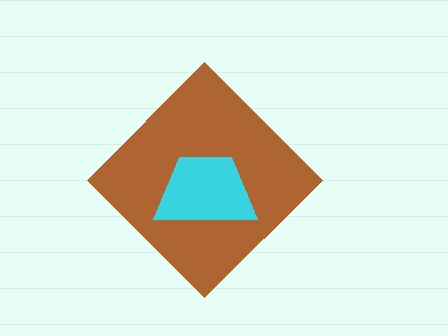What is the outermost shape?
The brown diamond.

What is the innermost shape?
The cyan trapezoid.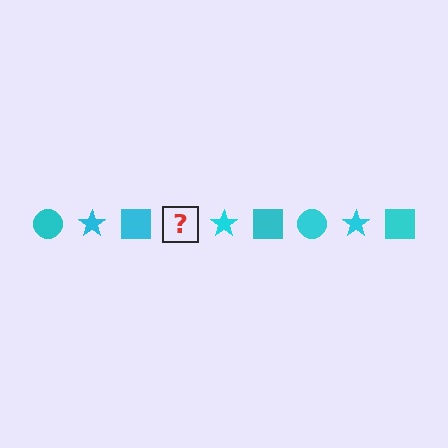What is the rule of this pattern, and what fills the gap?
The rule is that the pattern cycles through circle, star, square shapes in cyan. The gap should be filled with a cyan circle.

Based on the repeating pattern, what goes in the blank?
The blank should be a cyan circle.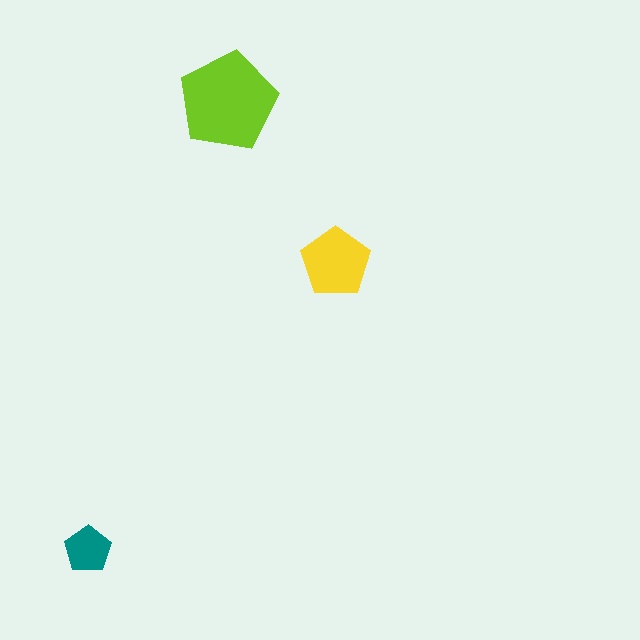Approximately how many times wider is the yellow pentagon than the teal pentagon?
About 1.5 times wider.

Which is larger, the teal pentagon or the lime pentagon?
The lime one.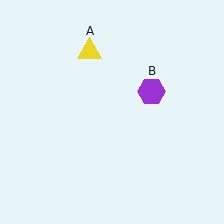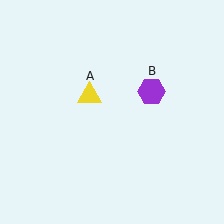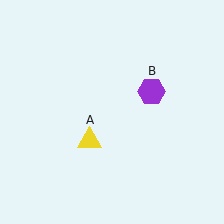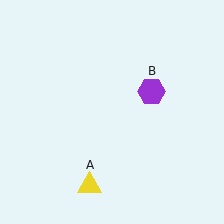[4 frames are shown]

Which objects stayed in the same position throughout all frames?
Purple hexagon (object B) remained stationary.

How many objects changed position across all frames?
1 object changed position: yellow triangle (object A).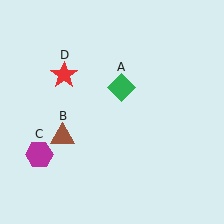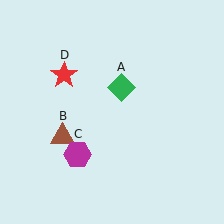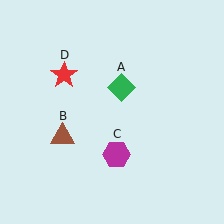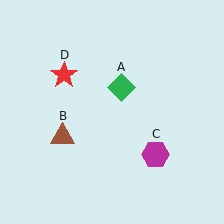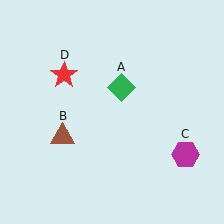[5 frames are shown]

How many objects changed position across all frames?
1 object changed position: magenta hexagon (object C).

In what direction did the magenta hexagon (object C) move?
The magenta hexagon (object C) moved right.